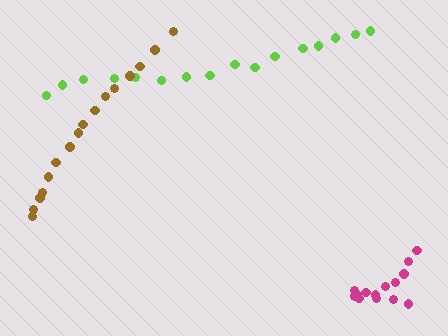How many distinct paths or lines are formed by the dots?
There are 3 distinct paths.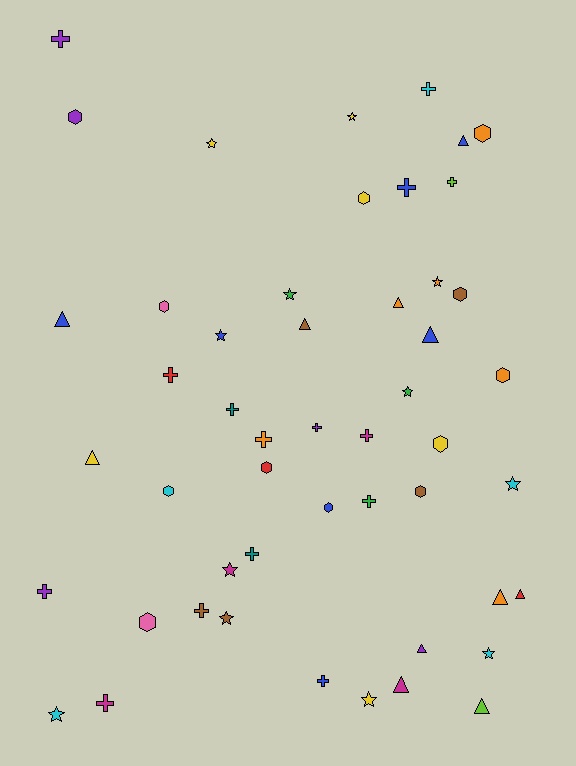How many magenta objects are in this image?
There are 4 magenta objects.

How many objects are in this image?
There are 50 objects.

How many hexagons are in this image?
There are 12 hexagons.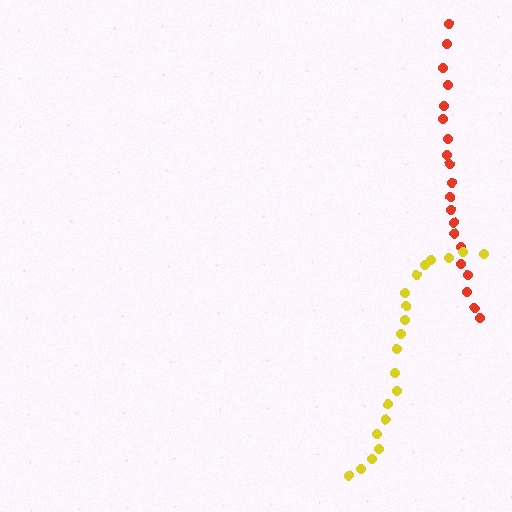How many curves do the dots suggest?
There are 2 distinct paths.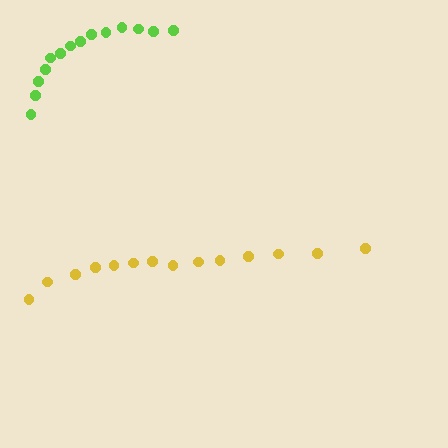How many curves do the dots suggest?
There are 2 distinct paths.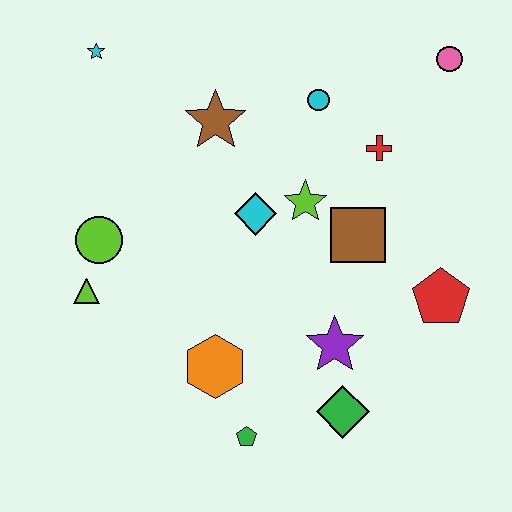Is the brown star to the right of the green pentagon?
No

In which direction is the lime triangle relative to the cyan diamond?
The lime triangle is to the left of the cyan diamond.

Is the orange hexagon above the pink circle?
No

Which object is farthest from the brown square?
The cyan star is farthest from the brown square.